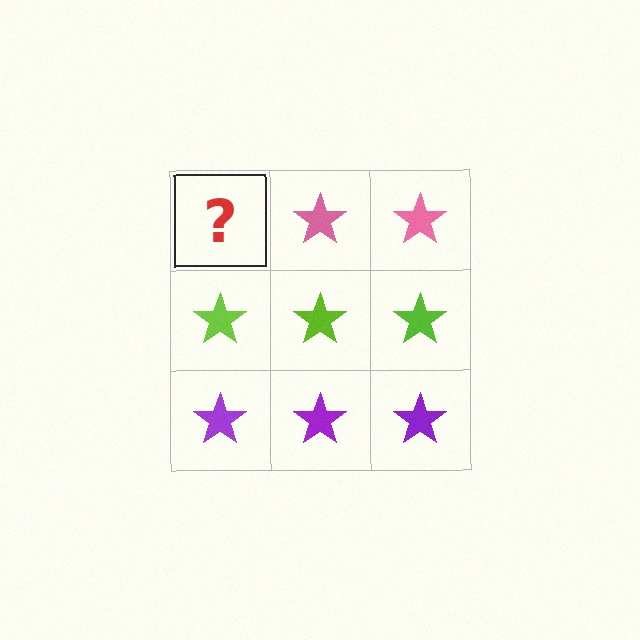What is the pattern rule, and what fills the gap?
The rule is that each row has a consistent color. The gap should be filled with a pink star.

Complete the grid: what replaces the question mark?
The question mark should be replaced with a pink star.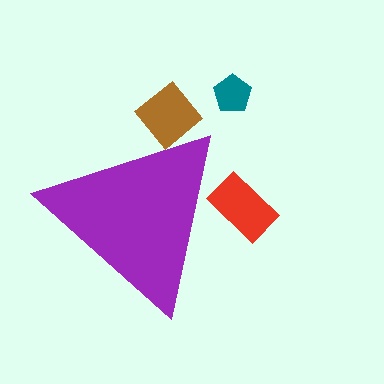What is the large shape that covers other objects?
A purple triangle.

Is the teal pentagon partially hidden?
No, the teal pentagon is fully visible.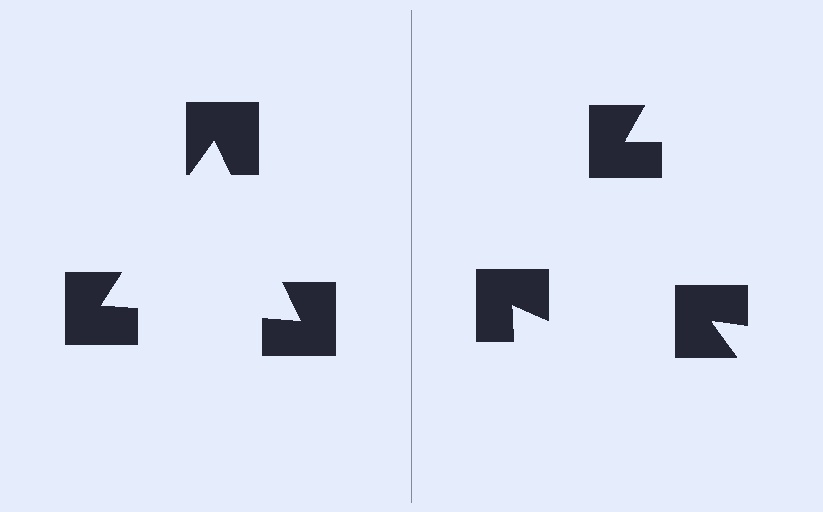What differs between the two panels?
The notched squares are positioned identically on both sides; only the wedge orientations differ. On the left they align to a triangle; on the right they are misaligned.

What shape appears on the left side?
An illusory triangle.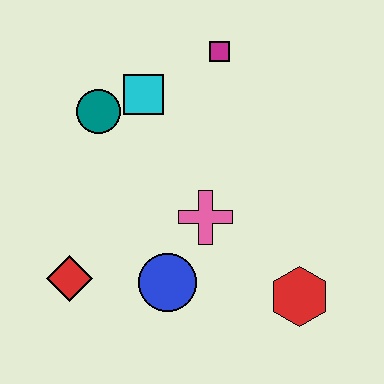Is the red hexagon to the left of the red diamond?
No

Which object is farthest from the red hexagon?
The teal circle is farthest from the red hexagon.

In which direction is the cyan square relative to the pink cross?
The cyan square is above the pink cross.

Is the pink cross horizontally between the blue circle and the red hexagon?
Yes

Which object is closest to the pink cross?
The blue circle is closest to the pink cross.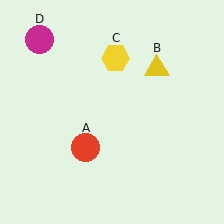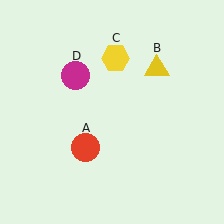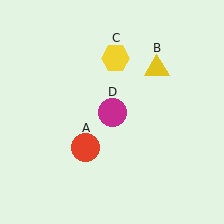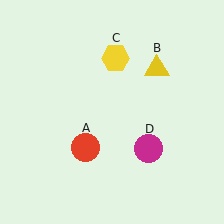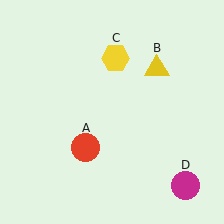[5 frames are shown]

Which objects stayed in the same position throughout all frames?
Red circle (object A) and yellow triangle (object B) and yellow hexagon (object C) remained stationary.